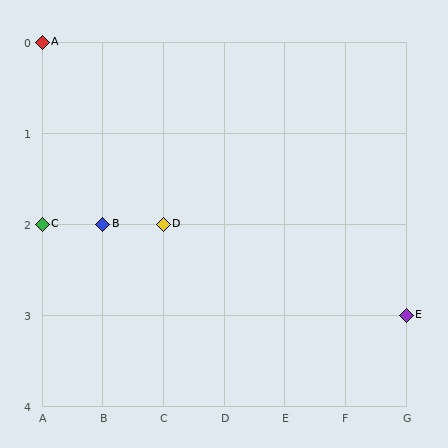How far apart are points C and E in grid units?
Points C and E are 6 columns and 1 row apart (about 6.1 grid units diagonally).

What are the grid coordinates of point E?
Point E is at grid coordinates (G, 3).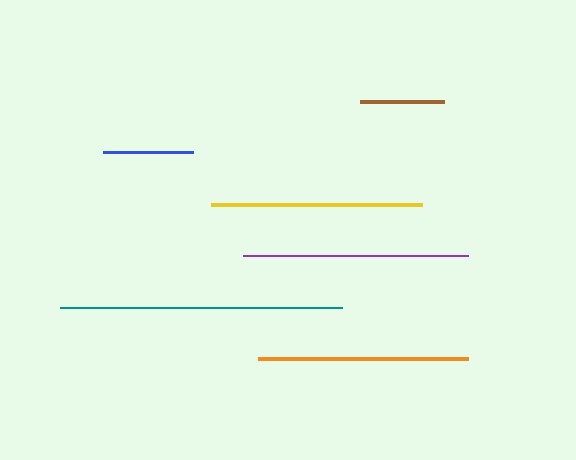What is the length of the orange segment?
The orange segment is approximately 210 pixels long.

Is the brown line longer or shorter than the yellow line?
The yellow line is longer than the brown line.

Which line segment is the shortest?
The brown line is the shortest at approximately 84 pixels.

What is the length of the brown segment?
The brown segment is approximately 84 pixels long.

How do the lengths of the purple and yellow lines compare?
The purple and yellow lines are approximately the same length.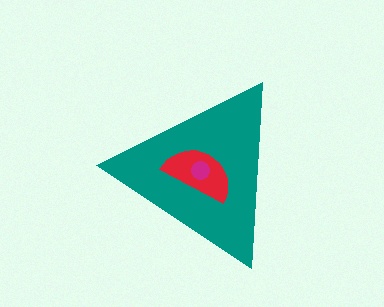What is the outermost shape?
The teal triangle.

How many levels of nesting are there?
3.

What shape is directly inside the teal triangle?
The red semicircle.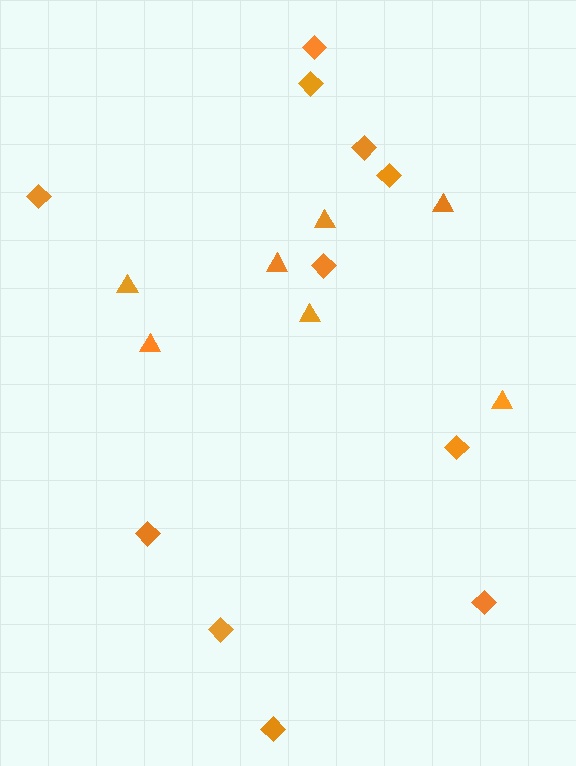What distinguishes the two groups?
There are 2 groups: one group of diamonds (11) and one group of triangles (7).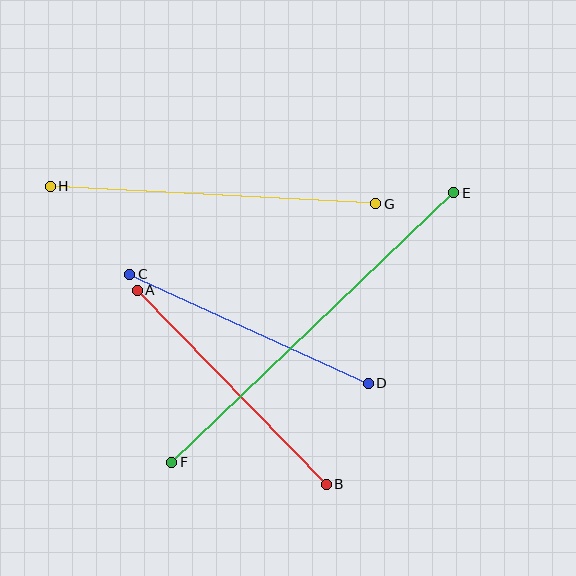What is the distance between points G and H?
The distance is approximately 326 pixels.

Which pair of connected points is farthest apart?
Points E and F are farthest apart.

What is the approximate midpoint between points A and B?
The midpoint is at approximately (232, 387) pixels.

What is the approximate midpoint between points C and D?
The midpoint is at approximately (249, 329) pixels.